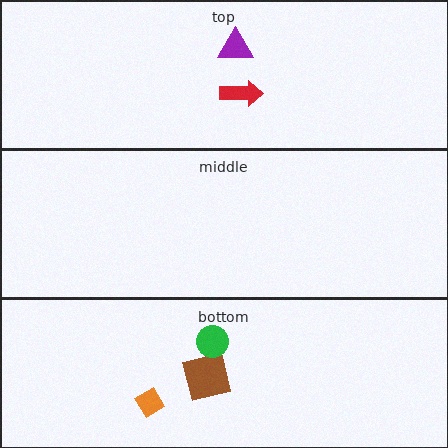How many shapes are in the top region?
2.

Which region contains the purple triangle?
The top region.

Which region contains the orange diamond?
The bottom region.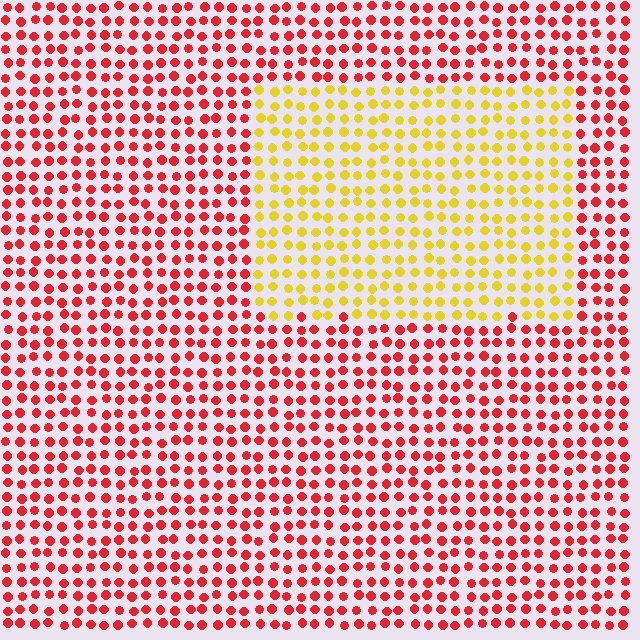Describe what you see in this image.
The image is filled with small red elements in a uniform arrangement. A rectangle-shaped region is visible where the elements are tinted to a slightly different hue, forming a subtle color boundary.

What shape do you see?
I see a rectangle.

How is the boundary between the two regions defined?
The boundary is defined purely by a slight shift in hue (about 58 degrees). Spacing, size, and orientation are identical on both sides.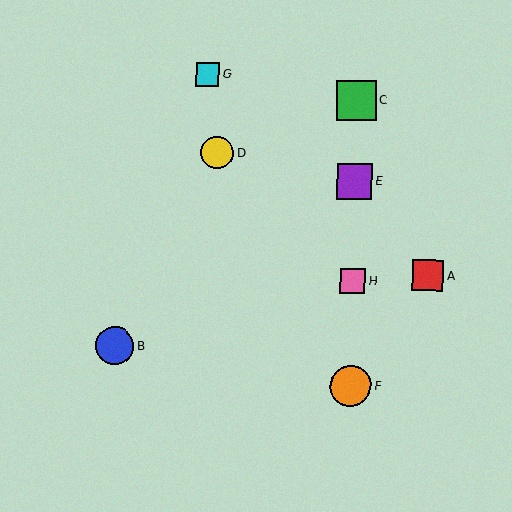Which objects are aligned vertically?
Objects C, E, F, H are aligned vertically.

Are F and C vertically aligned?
Yes, both are at x≈351.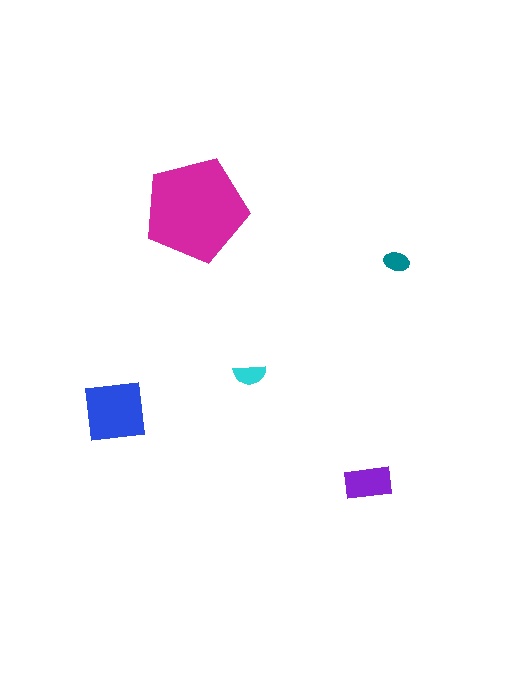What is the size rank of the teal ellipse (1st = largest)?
5th.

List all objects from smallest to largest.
The teal ellipse, the cyan semicircle, the purple rectangle, the blue square, the magenta pentagon.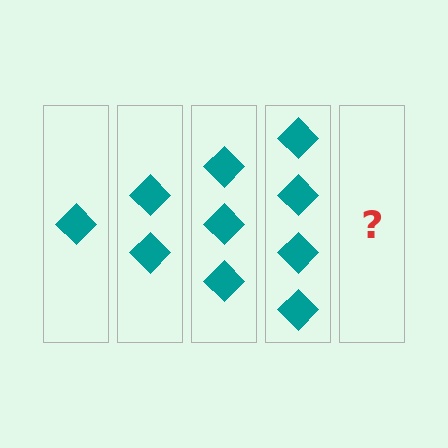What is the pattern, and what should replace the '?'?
The pattern is that each step adds one more diamond. The '?' should be 5 diamonds.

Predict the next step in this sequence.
The next step is 5 diamonds.